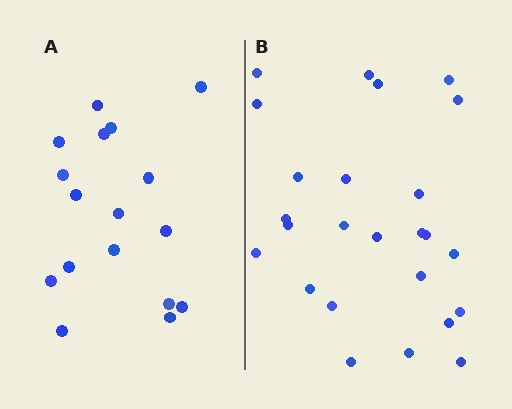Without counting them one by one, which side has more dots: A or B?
Region B (the right region) has more dots.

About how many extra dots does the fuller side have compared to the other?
Region B has roughly 8 or so more dots than region A.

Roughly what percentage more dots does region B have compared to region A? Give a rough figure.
About 45% more.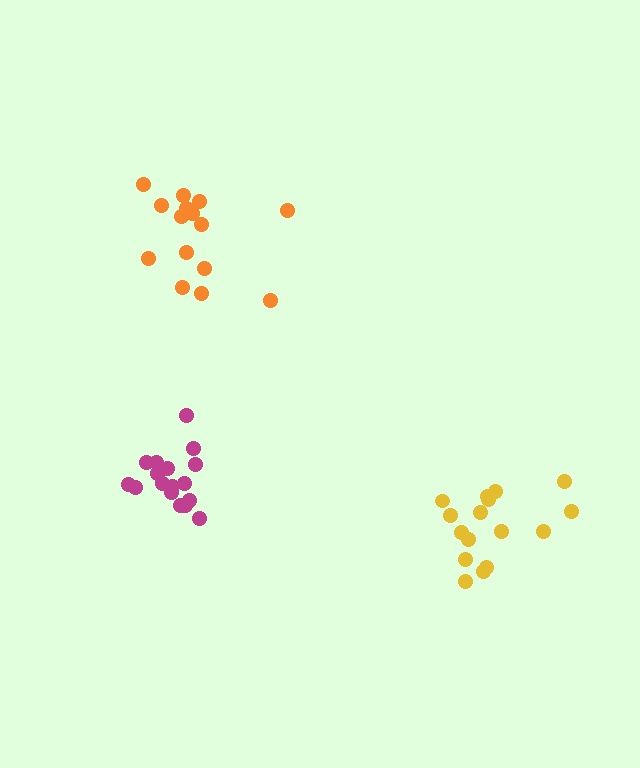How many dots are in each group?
Group 1: 17 dots, Group 2: 16 dots, Group 3: 15 dots (48 total).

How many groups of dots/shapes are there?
There are 3 groups.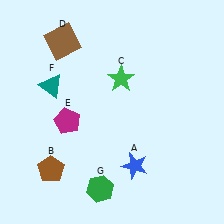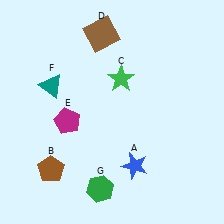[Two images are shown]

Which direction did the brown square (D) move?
The brown square (D) moved right.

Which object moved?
The brown square (D) moved right.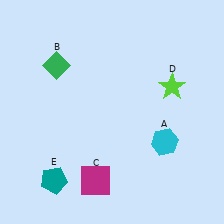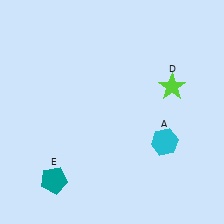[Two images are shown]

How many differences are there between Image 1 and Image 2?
There are 2 differences between the two images.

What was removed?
The magenta square (C), the green diamond (B) were removed in Image 2.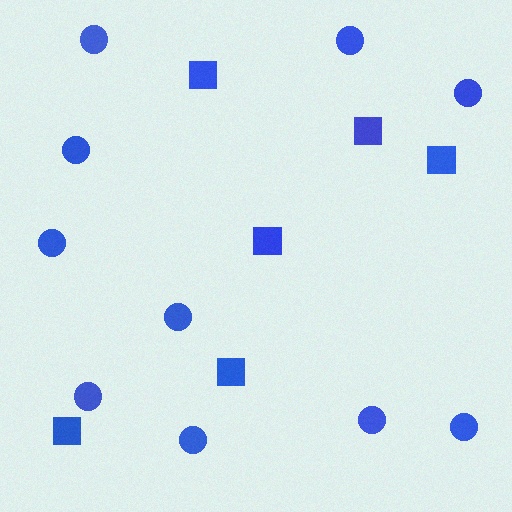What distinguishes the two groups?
There are 2 groups: one group of squares (6) and one group of circles (10).